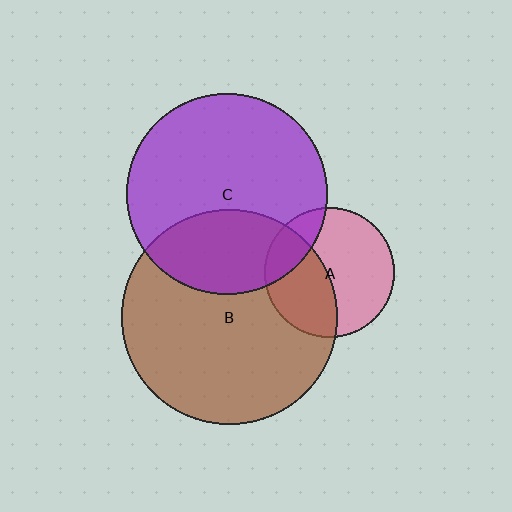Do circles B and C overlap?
Yes.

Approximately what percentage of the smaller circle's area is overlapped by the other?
Approximately 30%.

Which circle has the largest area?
Circle B (brown).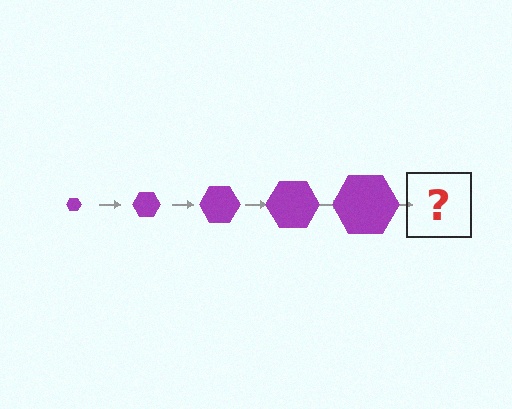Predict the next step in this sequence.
The next step is a purple hexagon, larger than the previous one.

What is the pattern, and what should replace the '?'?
The pattern is that the hexagon gets progressively larger each step. The '?' should be a purple hexagon, larger than the previous one.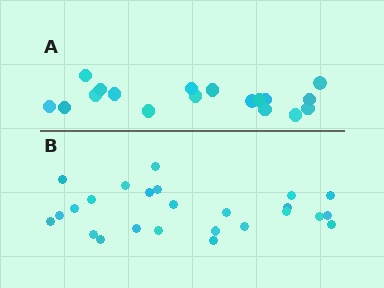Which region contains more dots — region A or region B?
Region B (the bottom region) has more dots.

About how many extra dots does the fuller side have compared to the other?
Region B has roughly 8 or so more dots than region A.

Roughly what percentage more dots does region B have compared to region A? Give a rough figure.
About 40% more.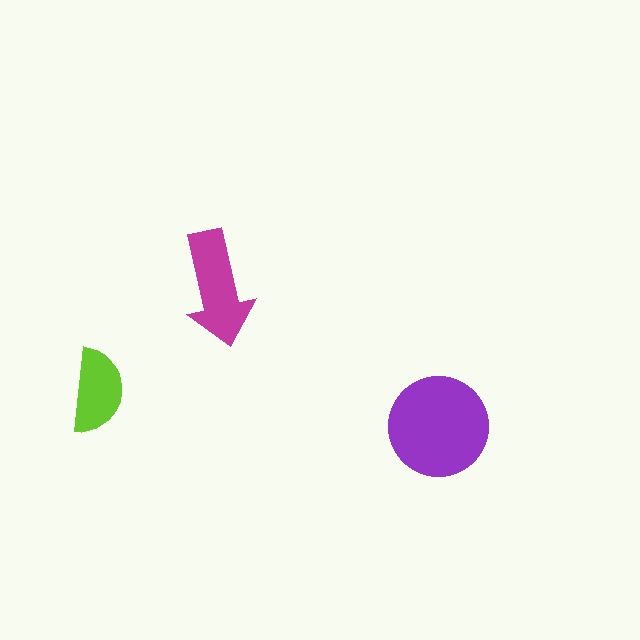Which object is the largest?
The purple circle.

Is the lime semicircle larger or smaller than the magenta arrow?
Smaller.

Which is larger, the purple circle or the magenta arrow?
The purple circle.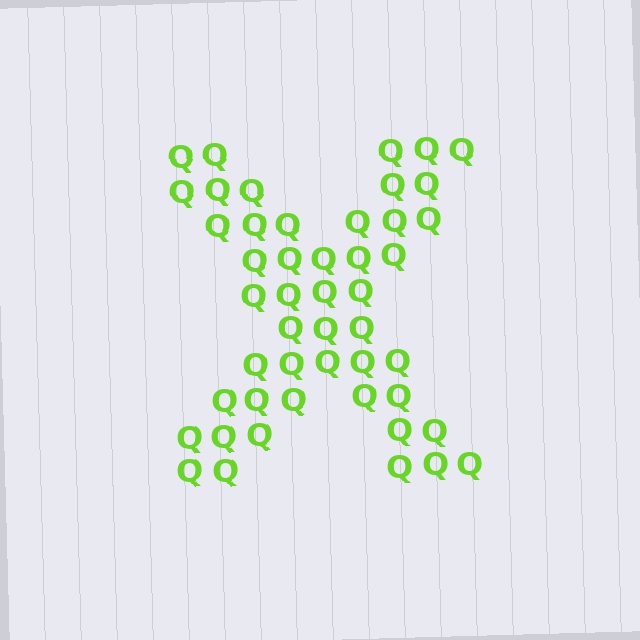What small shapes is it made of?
It is made of small letter Q's.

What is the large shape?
The large shape is the letter X.